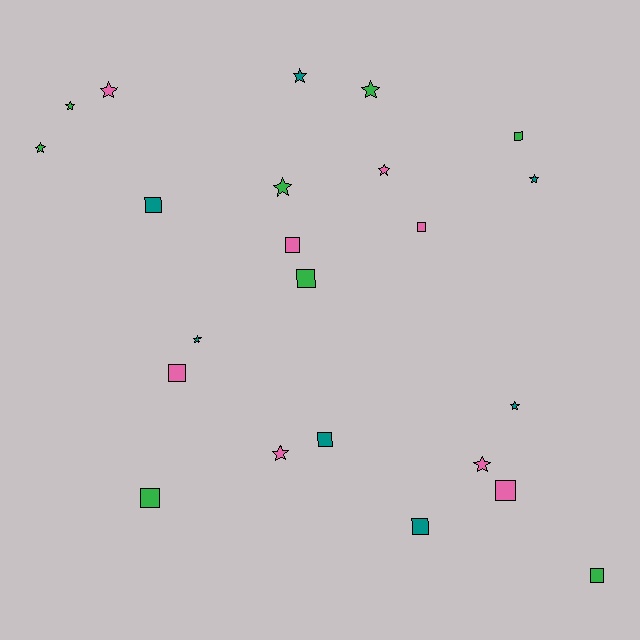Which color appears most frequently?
Pink, with 8 objects.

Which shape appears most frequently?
Star, with 12 objects.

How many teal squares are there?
There are 3 teal squares.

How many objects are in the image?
There are 23 objects.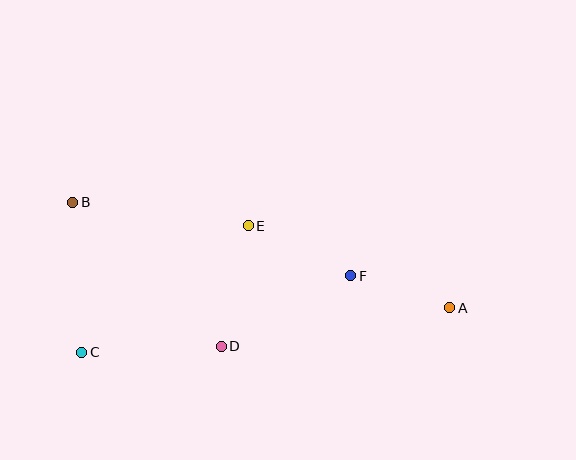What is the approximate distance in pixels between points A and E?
The distance between A and E is approximately 217 pixels.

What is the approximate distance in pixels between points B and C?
The distance between B and C is approximately 150 pixels.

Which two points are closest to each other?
Points A and F are closest to each other.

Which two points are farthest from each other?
Points A and B are farthest from each other.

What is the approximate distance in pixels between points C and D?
The distance between C and D is approximately 140 pixels.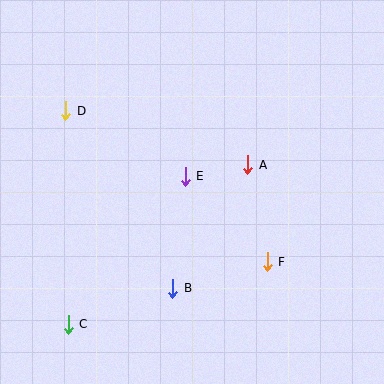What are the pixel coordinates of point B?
Point B is at (173, 289).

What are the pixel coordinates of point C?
Point C is at (68, 324).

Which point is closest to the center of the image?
Point E at (185, 176) is closest to the center.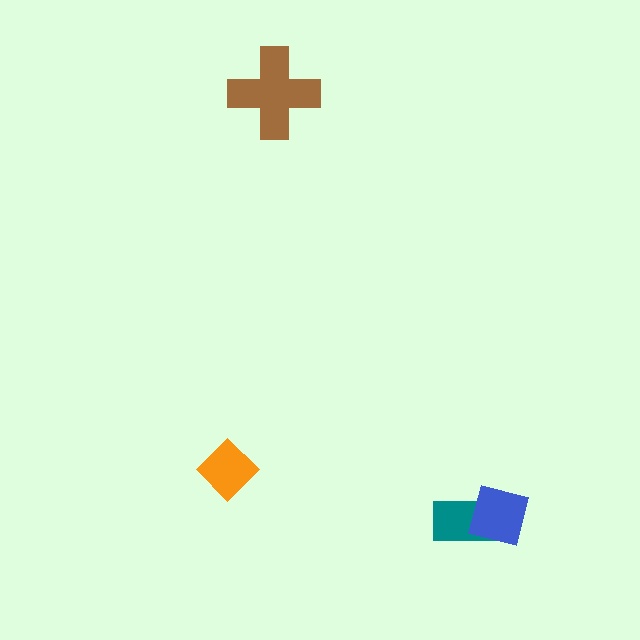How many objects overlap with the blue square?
1 object overlaps with the blue square.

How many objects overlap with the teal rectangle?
1 object overlaps with the teal rectangle.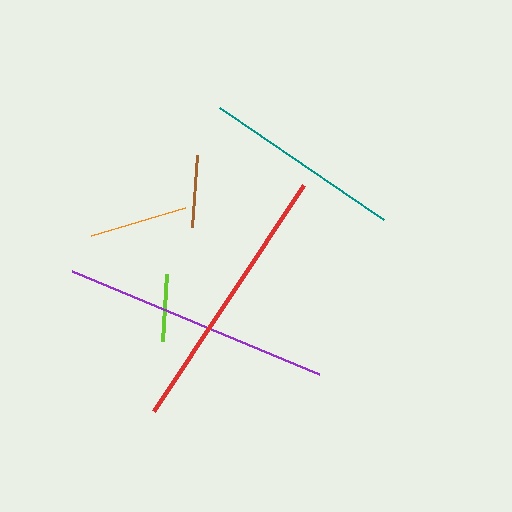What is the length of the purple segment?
The purple segment is approximately 268 pixels long.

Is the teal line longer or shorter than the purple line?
The purple line is longer than the teal line.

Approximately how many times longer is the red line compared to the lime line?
The red line is approximately 4.1 times the length of the lime line.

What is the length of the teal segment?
The teal segment is approximately 199 pixels long.